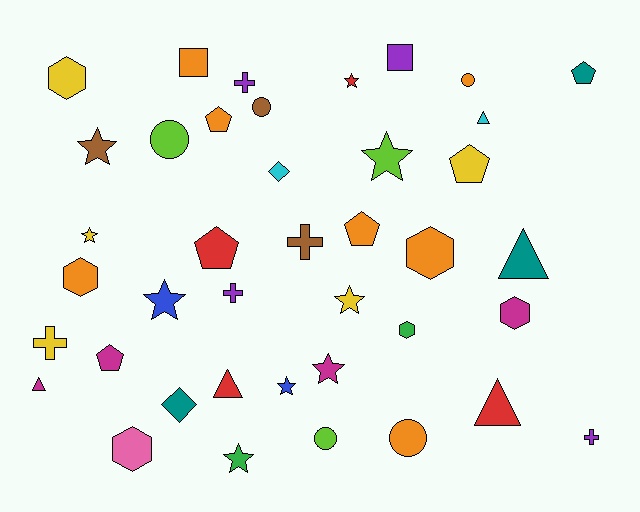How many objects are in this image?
There are 40 objects.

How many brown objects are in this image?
There are 3 brown objects.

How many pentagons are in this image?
There are 6 pentagons.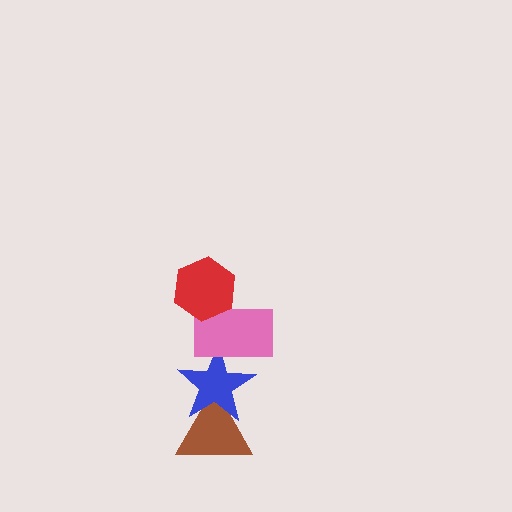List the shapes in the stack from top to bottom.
From top to bottom: the red hexagon, the pink rectangle, the blue star, the brown triangle.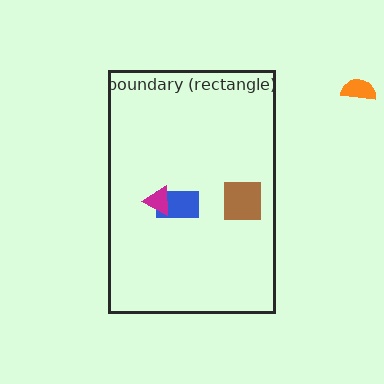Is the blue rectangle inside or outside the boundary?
Inside.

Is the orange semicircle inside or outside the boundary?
Outside.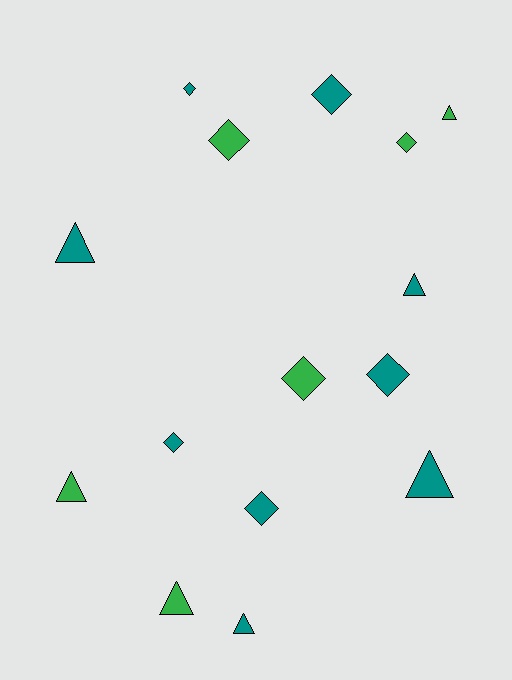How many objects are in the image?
There are 15 objects.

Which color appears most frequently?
Teal, with 9 objects.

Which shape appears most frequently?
Diamond, with 8 objects.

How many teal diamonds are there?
There are 5 teal diamonds.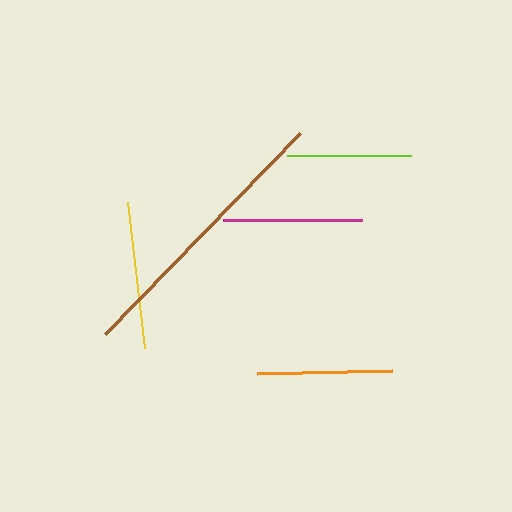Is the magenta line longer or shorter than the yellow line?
The yellow line is longer than the magenta line.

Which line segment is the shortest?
The lime line is the shortest at approximately 124 pixels.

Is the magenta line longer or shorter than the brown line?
The brown line is longer than the magenta line.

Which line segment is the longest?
The brown line is the longest at approximately 280 pixels.